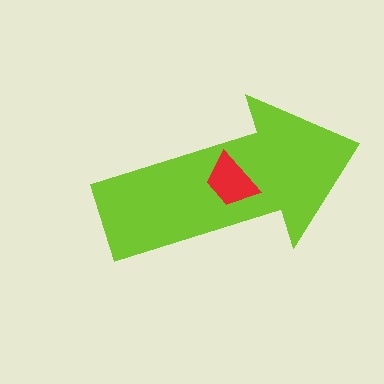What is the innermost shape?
The red trapezoid.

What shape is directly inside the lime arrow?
The red trapezoid.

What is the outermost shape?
The lime arrow.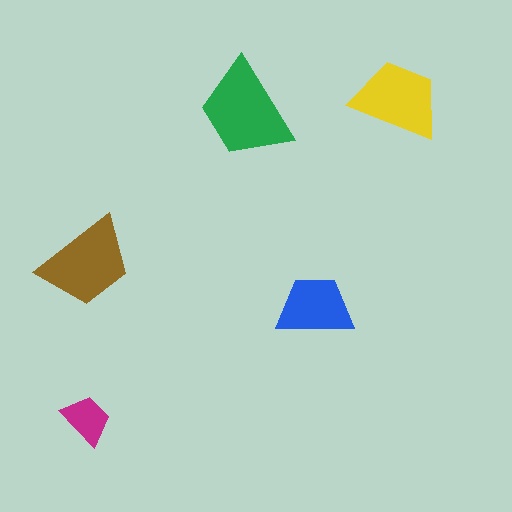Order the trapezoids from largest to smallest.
the green one, the brown one, the yellow one, the blue one, the magenta one.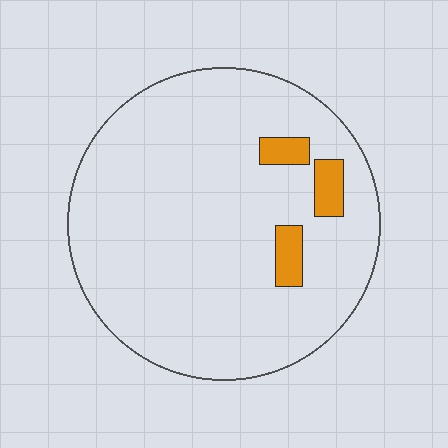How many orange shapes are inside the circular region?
3.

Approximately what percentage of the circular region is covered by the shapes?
Approximately 5%.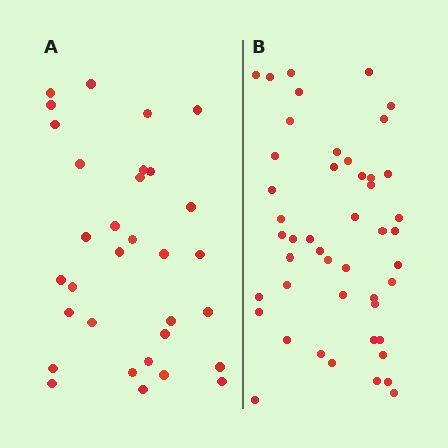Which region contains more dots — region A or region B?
Region B (the right region) has more dots.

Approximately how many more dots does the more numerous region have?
Region B has approximately 15 more dots than region A.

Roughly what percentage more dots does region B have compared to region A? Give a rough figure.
About 45% more.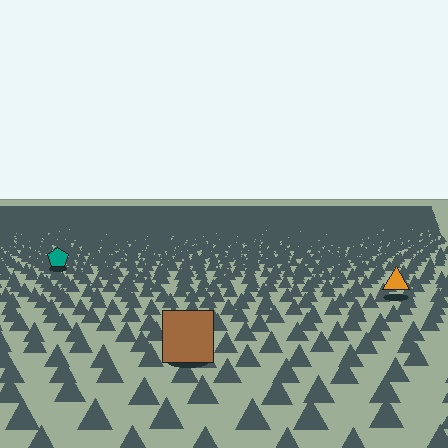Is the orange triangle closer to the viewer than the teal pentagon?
Yes. The orange triangle is closer — you can tell from the texture gradient: the ground texture is coarser near it.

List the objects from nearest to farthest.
From nearest to farthest: the brown square, the orange triangle, the teal pentagon.